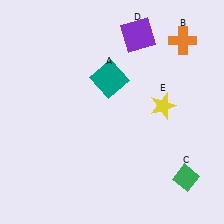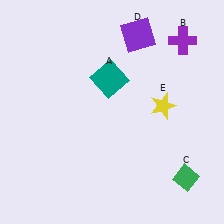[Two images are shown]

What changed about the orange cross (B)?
In Image 1, B is orange. In Image 2, it changed to purple.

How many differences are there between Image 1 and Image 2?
There is 1 difference between the two images.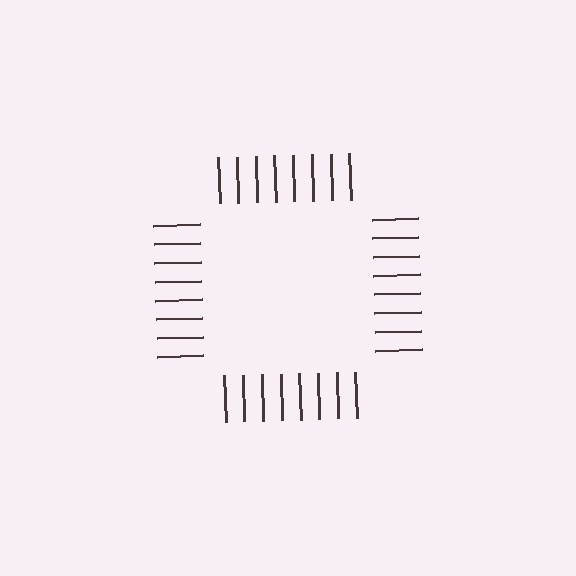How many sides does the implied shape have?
4 sides — the line-ends trace a square.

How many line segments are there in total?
32 — 8 along each of the 4 edges.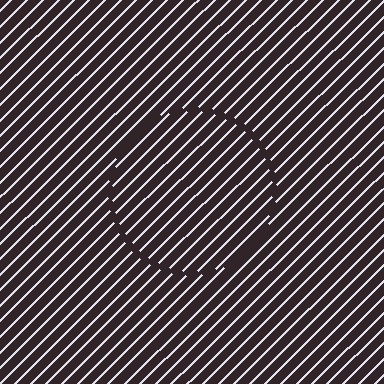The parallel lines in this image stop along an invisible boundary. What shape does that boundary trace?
An illusory circle. The interior of the shape contains the same grating, shifted by half a period — the contour is defined by the phase discontinuity where line-ends from the inner and outer gratings abut.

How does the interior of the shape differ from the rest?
The interior of the shape contains the same grating, shifted by half a period — the contour is defined by the phase discontinuity where line-ends from the inner and outer gratings abut.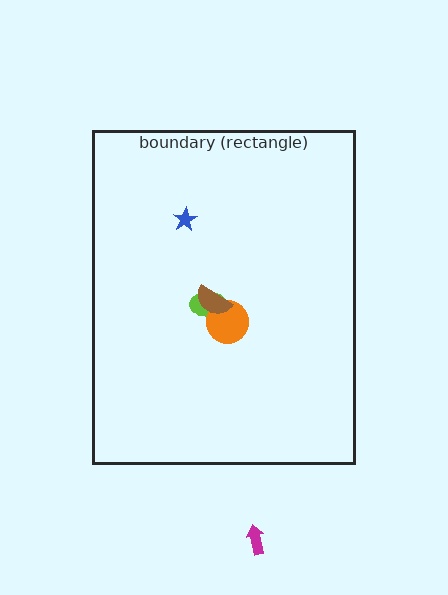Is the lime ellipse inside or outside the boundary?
Inside.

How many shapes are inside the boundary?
4 inside, 1 outside.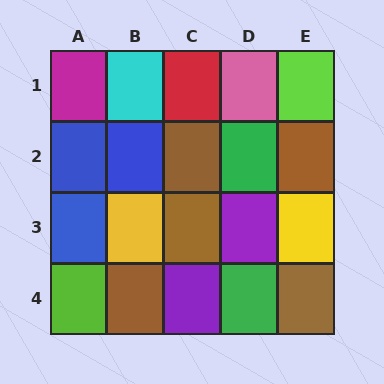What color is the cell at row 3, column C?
Brown.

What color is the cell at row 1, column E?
Lime.